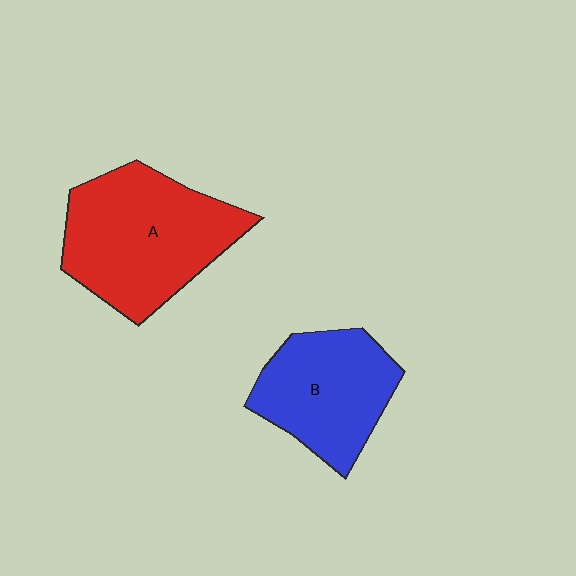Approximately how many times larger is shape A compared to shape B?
Approximately 1.3 times.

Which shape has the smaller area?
Shape B (blue).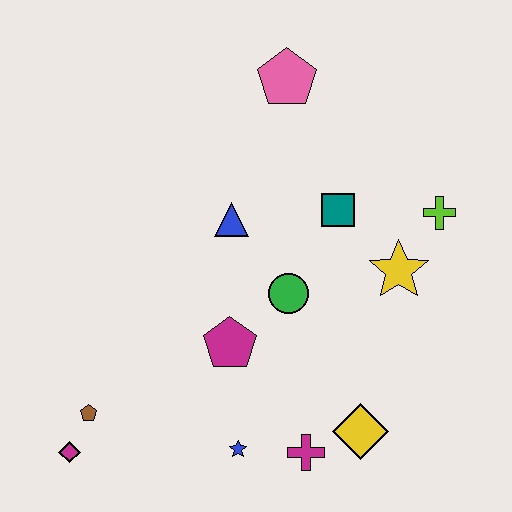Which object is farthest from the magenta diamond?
The lime cross is farthest from the magenta diamond.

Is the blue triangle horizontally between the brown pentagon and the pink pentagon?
Yes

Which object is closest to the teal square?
The yellow star is closest to the teal square.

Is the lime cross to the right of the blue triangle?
Yes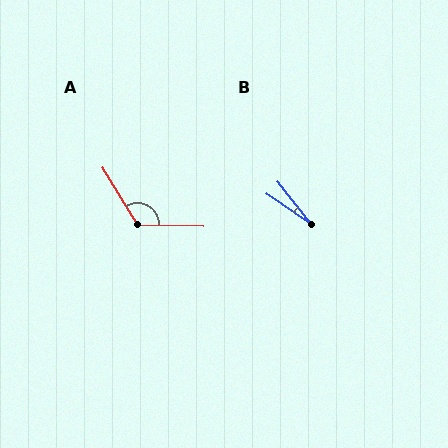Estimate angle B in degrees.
Approximately 17 degrees.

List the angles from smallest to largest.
B (17°), A (122°).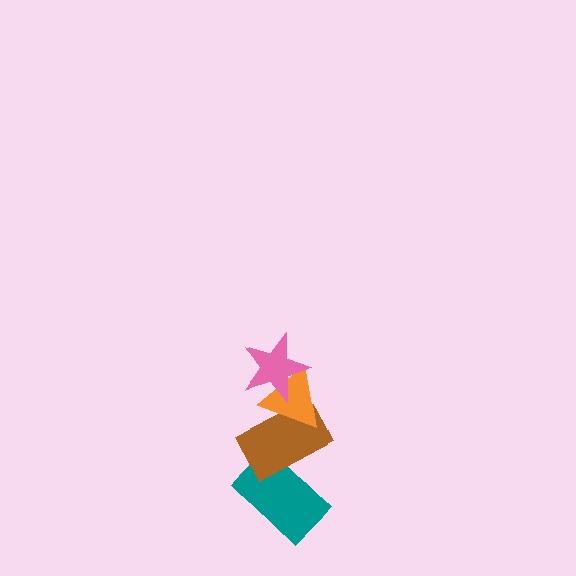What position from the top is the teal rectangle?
The teal rectangle is 4th from the top.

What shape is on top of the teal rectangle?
The brown rectangle is on top of the teal rectangle.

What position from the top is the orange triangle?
The orange triangle is 2nd from the top.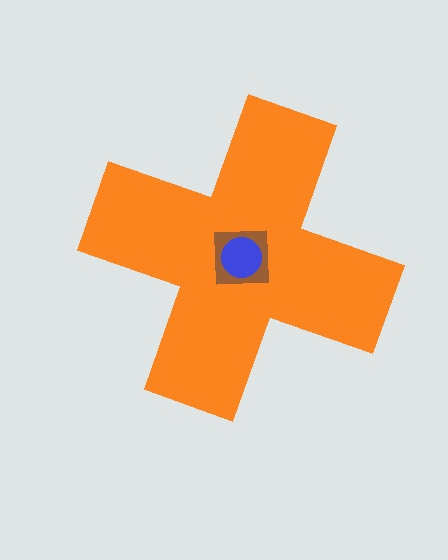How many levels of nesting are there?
3.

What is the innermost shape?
The blue circle.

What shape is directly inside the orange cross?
The brown square.